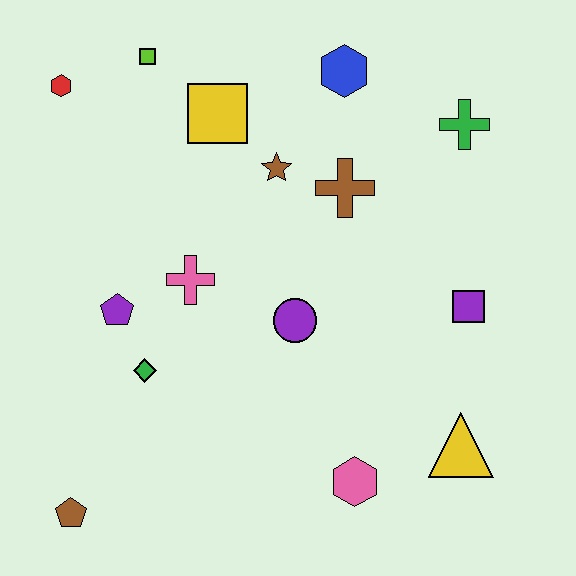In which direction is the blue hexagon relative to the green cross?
The blue hexagon is to the left of the green cross.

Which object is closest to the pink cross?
The purple pentagon is closest to the pink cross.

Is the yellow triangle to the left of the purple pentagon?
No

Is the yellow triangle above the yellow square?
No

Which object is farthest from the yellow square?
The brown pentagon is farthest from the yellow square.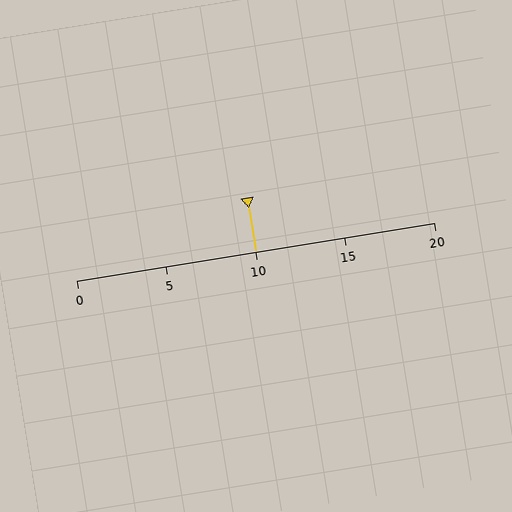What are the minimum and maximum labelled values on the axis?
The axis runs from 0 to 20.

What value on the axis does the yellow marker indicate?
The marker indicates approximately 10.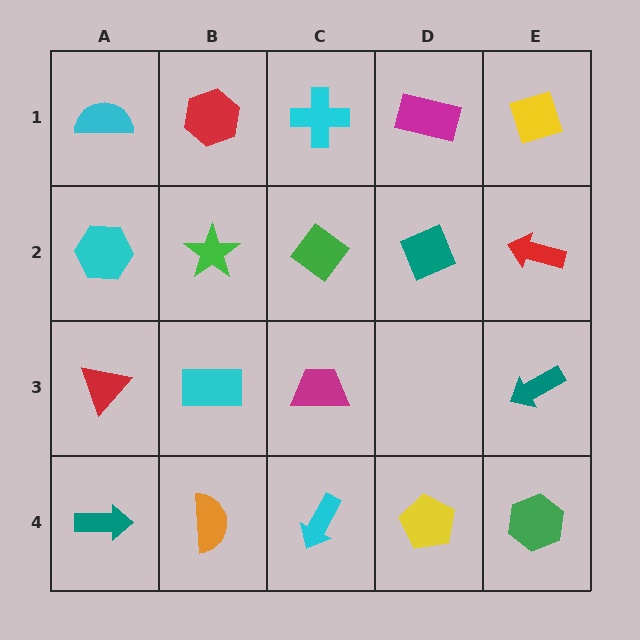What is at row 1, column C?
A cyan cross.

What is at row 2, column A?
A cyan hexagon.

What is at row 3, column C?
A magenta trapezoid.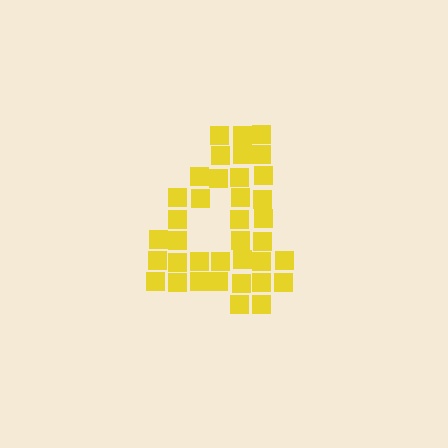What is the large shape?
The large shape is the digit 4.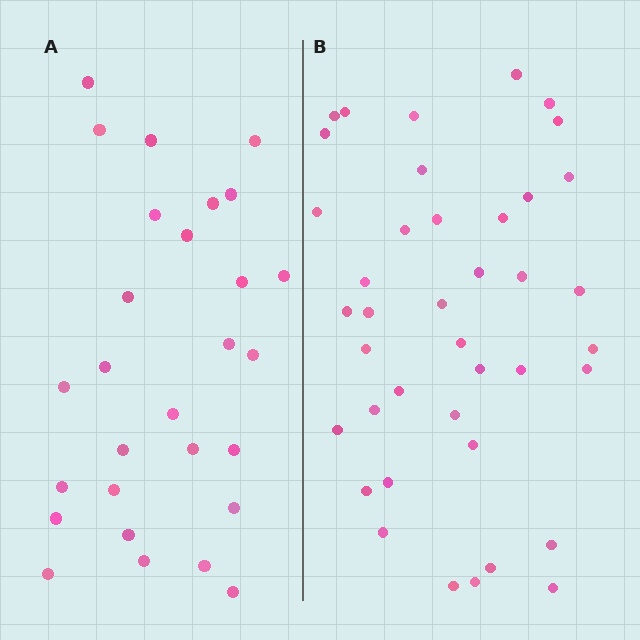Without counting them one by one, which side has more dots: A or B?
Region B (the right region) has more dots.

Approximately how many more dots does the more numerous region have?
Region B has roughly 12 or so more dots than region A.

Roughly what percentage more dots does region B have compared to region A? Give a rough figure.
About 45% more.